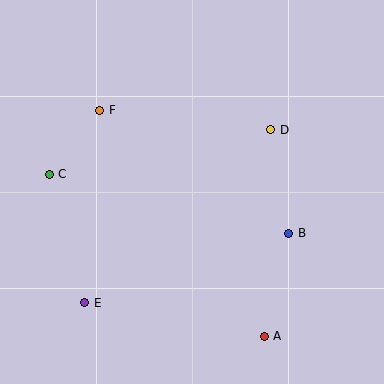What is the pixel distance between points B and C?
The distance between B and C is 247 pixels.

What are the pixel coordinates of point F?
Point F is at (100, 110).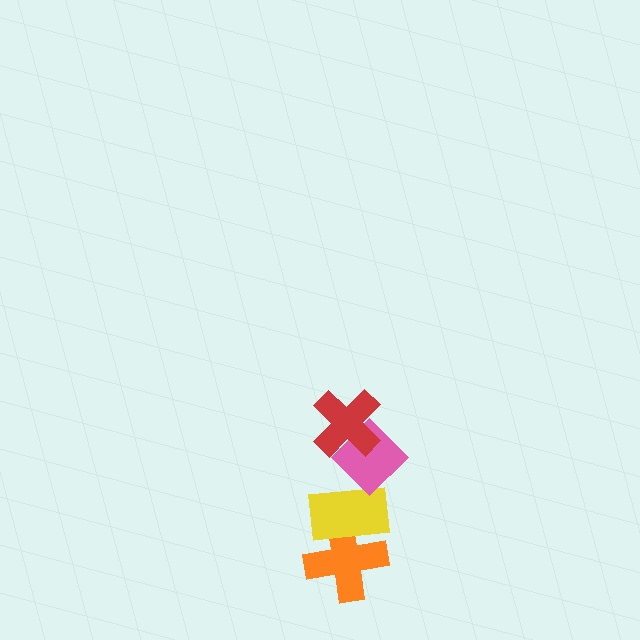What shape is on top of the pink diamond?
The red cross is on top of the pink diamond.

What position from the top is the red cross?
The red cross is 1st from the top.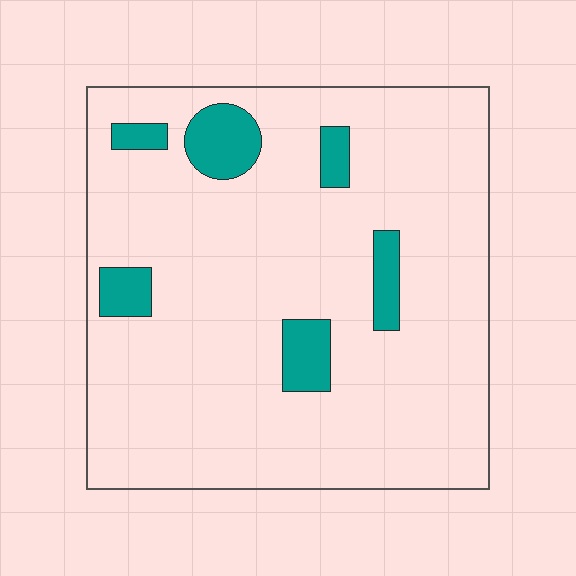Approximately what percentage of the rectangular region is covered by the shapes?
Approximately 10%.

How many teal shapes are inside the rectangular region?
6.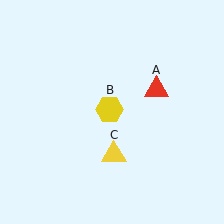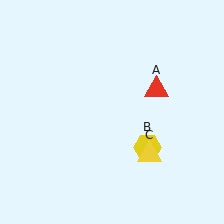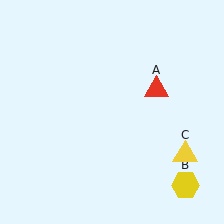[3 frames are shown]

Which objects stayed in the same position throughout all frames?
Red triangle (object A) remained stationary.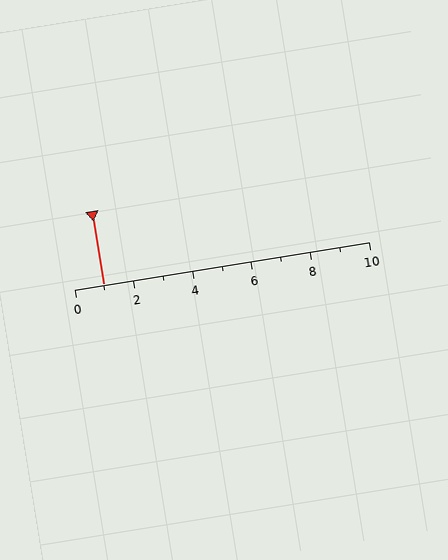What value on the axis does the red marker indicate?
The marker indicates approximately 1.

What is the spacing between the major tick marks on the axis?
The major ticks are spaced 2 apart.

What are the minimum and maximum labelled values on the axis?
The axis runs from 0 to 10.